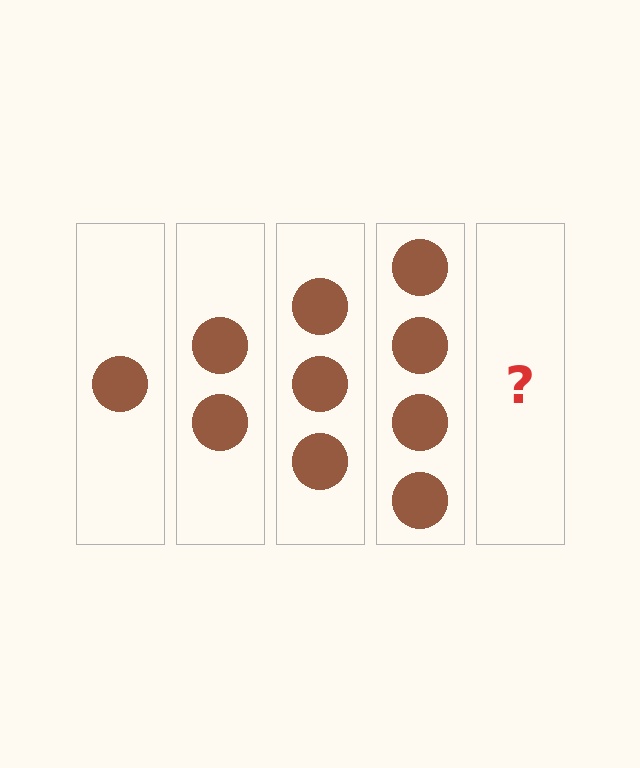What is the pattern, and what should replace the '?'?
The pattern is that each step adds one more circle. The '?' should be 5 circles.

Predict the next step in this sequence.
The next step is 5 circles.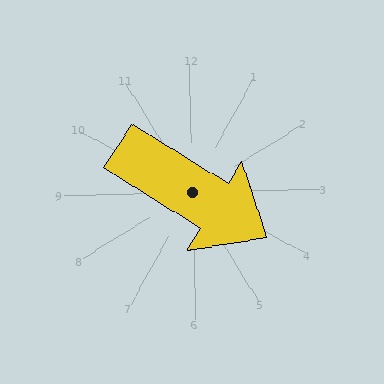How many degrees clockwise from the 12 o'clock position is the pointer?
Approximately 123 degrees.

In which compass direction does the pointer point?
Southeast.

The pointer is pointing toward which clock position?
Roughly 4 o'clock.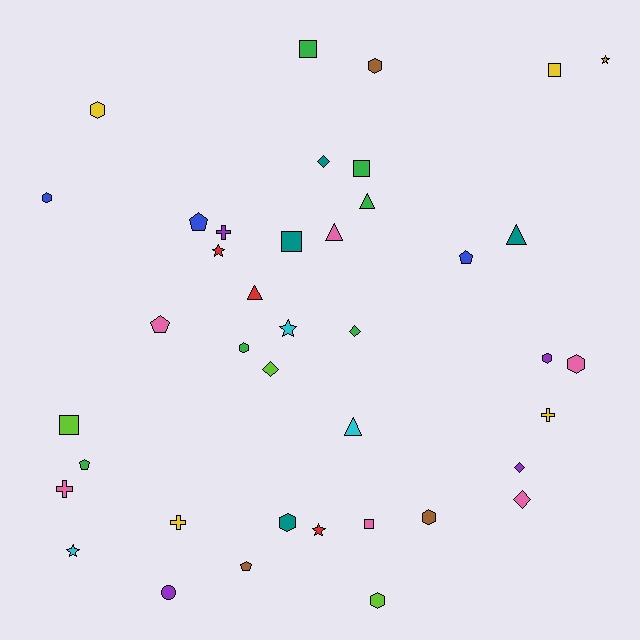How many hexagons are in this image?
There are 9 hexagons.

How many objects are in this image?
There are 40 objects.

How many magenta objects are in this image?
There are no magenta objects.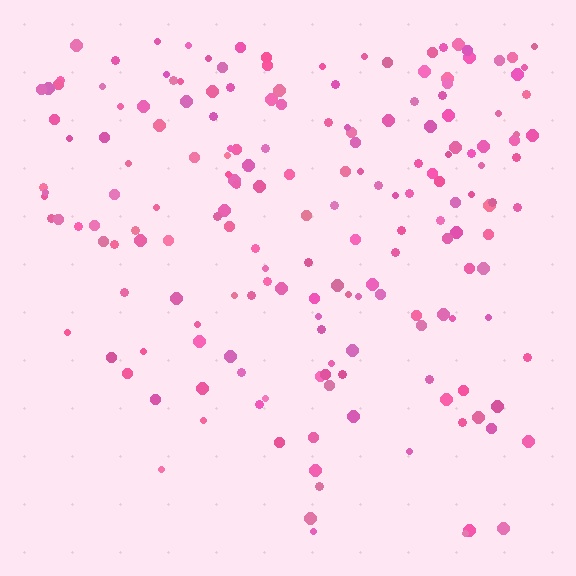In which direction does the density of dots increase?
From bottom to top, with the top side densest.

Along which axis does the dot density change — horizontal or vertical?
Vertical.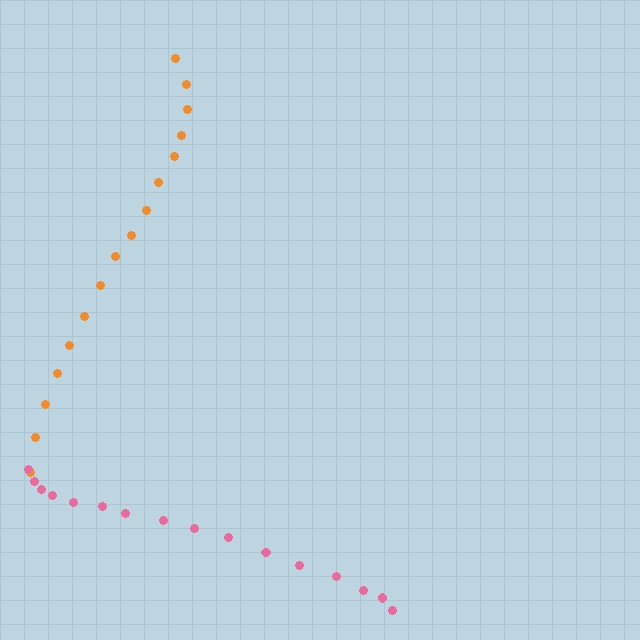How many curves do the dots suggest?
There are 2 distinct paths.